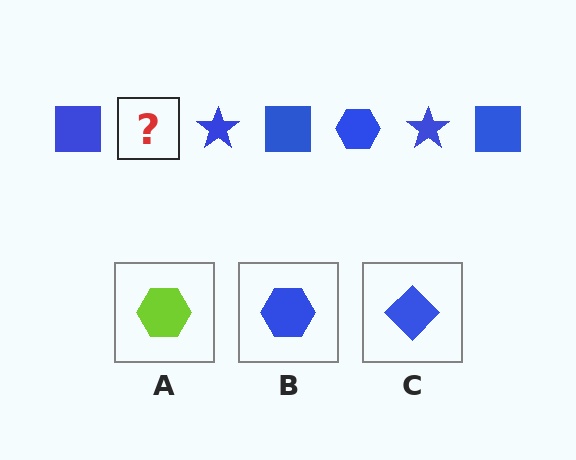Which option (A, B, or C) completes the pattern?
B.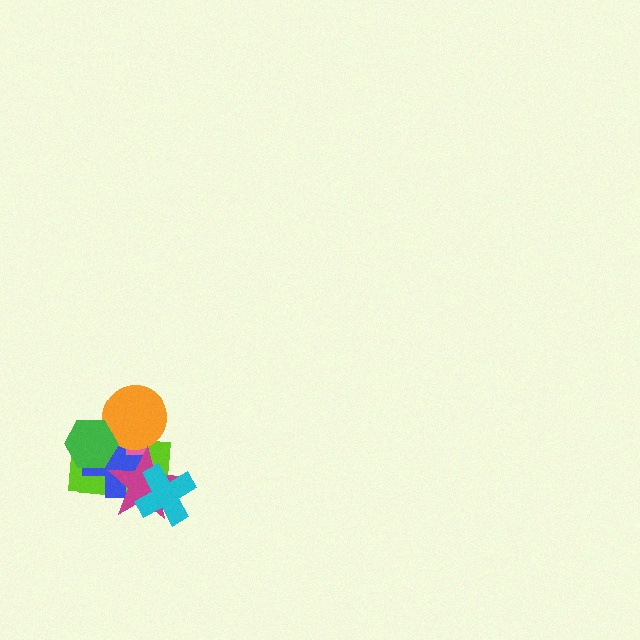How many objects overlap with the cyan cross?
2 objects overlap with the cyan cross.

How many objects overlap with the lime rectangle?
6 objects overlap with the lime rectangle.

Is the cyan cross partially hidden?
No, no other shape covers it.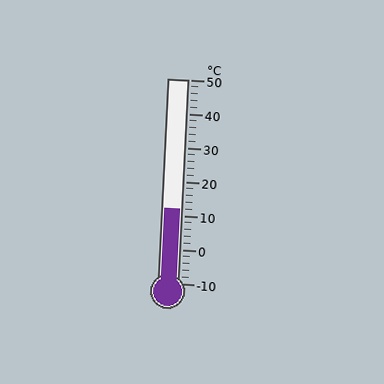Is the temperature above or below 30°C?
The temperature is below 30°C.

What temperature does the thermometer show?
The thermometer shows approximately 12°C.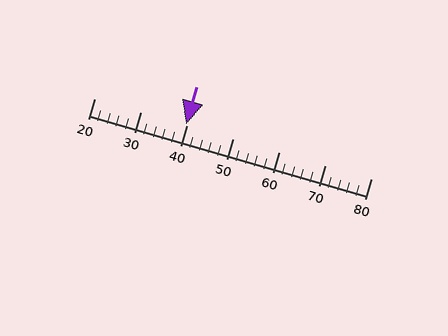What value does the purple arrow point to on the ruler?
The purple arrow points to approximately 40.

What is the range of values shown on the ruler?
The ruler shows values from 20 to 80.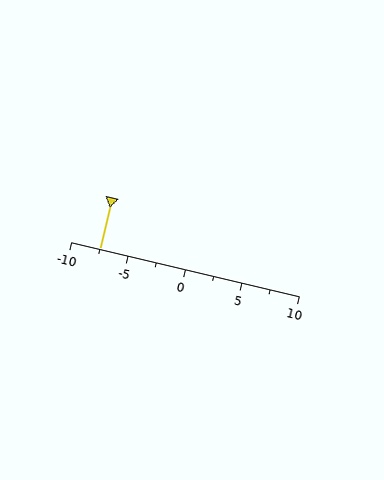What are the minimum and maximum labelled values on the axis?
The axis runs from -10 to 10.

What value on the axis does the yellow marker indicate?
The marker indicates approximately -7.5.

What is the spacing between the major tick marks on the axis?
The major ticks are spaced 5 apart.